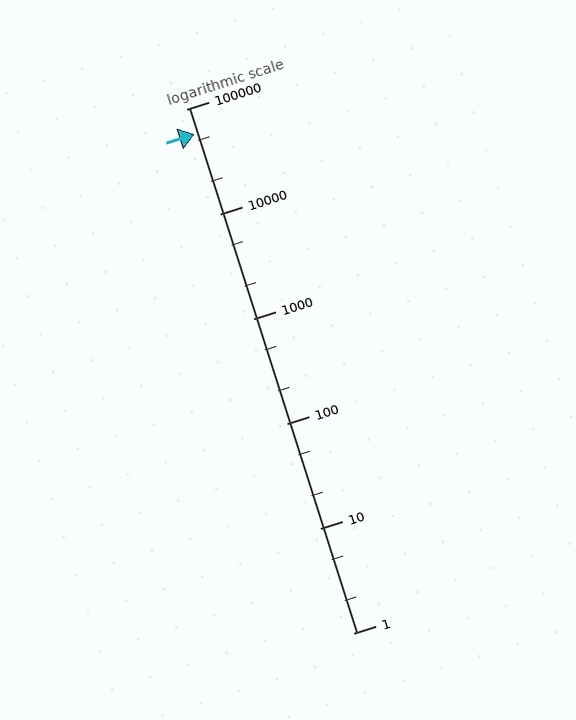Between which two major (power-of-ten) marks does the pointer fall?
The pointer is between 10000 and 100000.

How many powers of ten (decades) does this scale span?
The scale spans 5 decades, from 1 to 100000.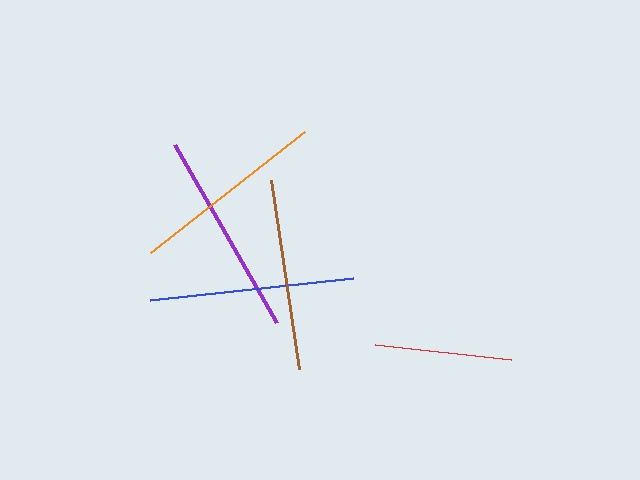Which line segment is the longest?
The purple line is the longest at approximately 205 pixels.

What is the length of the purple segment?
The purple segment is approximately 205 pixels long.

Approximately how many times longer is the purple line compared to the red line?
The purple line is approximately 1.5 times the length of the red line.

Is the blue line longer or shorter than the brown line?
The blue line is longer than the brown line.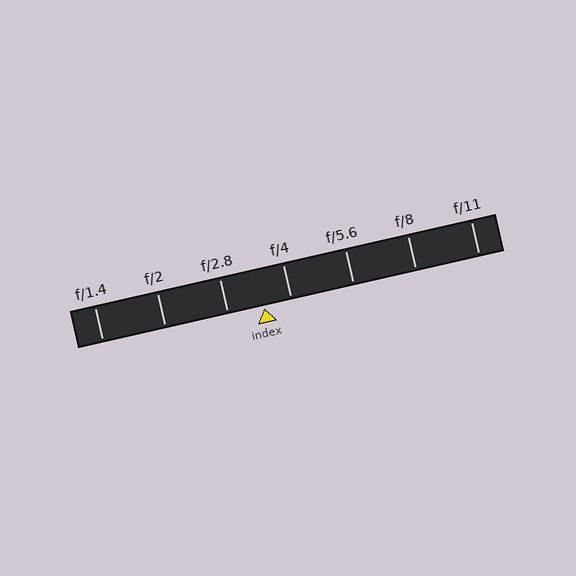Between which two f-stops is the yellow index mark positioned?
The index mark is between f/2.8 and f/4.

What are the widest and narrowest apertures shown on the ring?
The widest aperture shown is f/1.4 and the narrowest is f/11.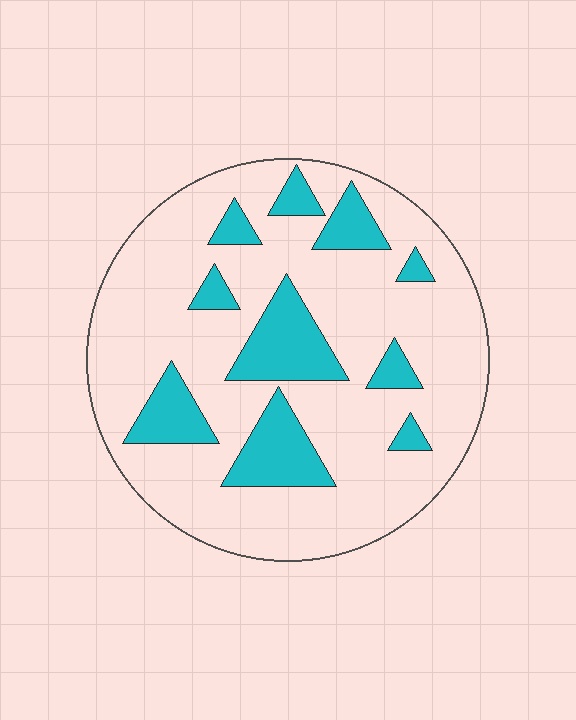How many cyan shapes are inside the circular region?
10.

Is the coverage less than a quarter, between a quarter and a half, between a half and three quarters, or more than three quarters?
Less than a quarter.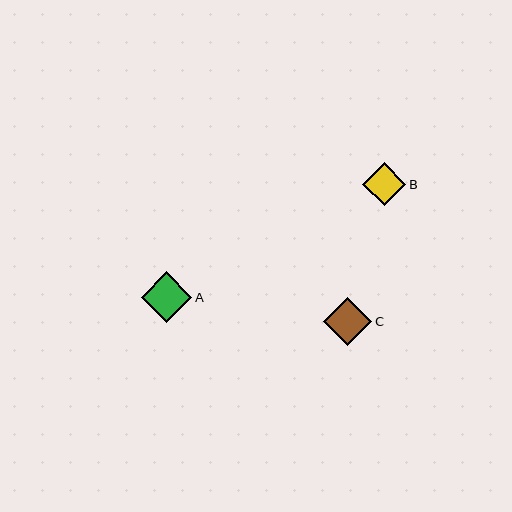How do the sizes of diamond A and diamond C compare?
Diamond A and diamond C are approximately the same size.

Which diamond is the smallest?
Diamond B is the smallest with a size of approximately 43 pixels.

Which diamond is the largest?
Diamond A is the largest with a size of approximately 50 pixels.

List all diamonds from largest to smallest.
From largest to smallest: A, C, B.